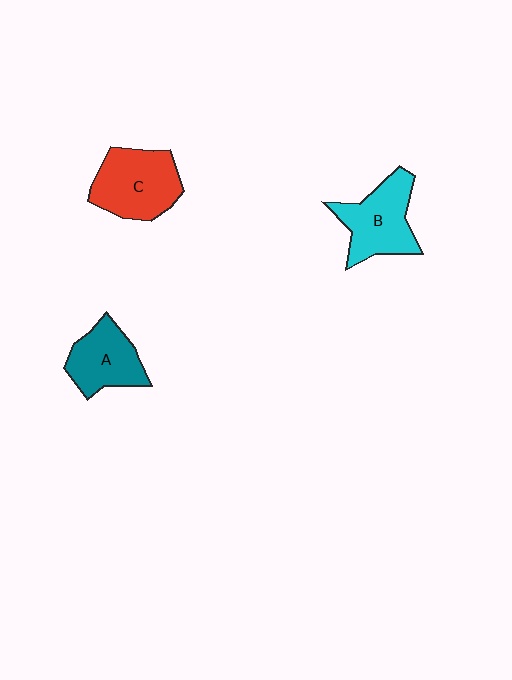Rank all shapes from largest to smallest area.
From largest to smallest: C (red), B (cyan), A (teal).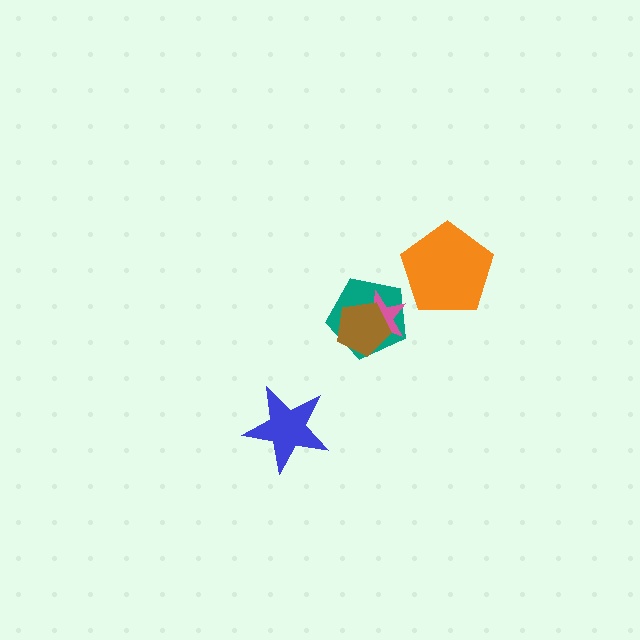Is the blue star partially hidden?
No, no other shape covers it.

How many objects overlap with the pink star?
2 objects overlap with the pink star.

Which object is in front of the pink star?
The brown pentagon is in front of the pink star.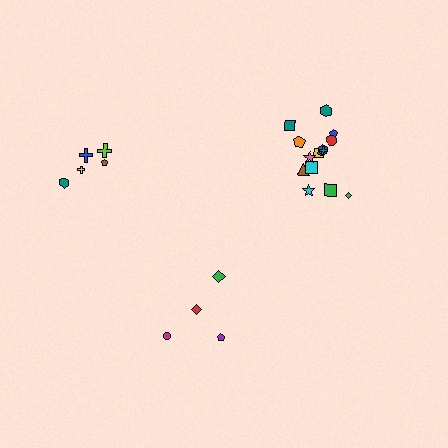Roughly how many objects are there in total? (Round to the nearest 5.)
Roughly 25 objects in total.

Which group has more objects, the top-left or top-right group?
The top-right group.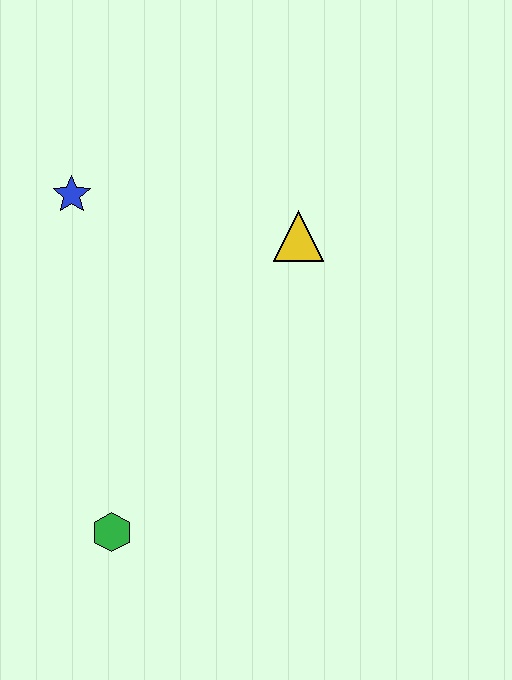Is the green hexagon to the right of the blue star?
Yes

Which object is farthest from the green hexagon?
The yellow triangle is farthest from the green hexagon.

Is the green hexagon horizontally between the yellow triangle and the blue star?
Yes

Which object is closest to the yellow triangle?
The blue star is closest to the yellow triangle.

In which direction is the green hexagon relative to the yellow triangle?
The green hexagon is below the yellow triangle.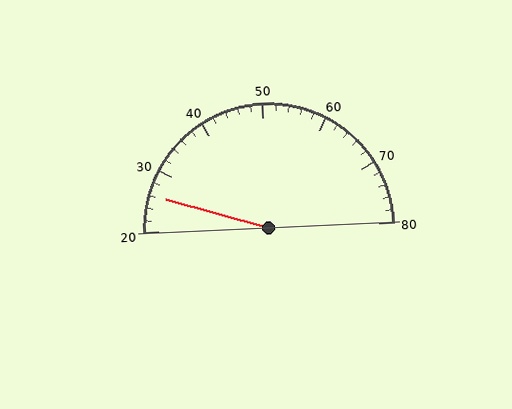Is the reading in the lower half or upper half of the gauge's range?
The reading is in the lower half of the range (20 to 80).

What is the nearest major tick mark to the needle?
The nearest major tick mark is 30.